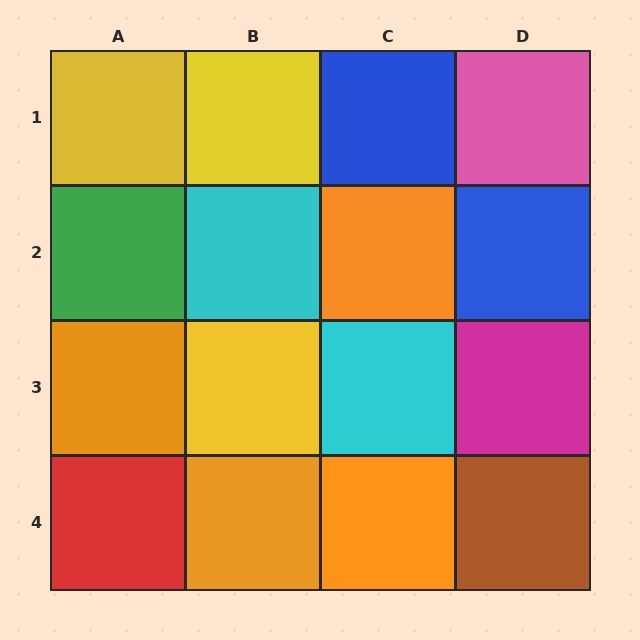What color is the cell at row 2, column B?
Cyan.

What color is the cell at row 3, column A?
Orange.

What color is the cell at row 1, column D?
Pink.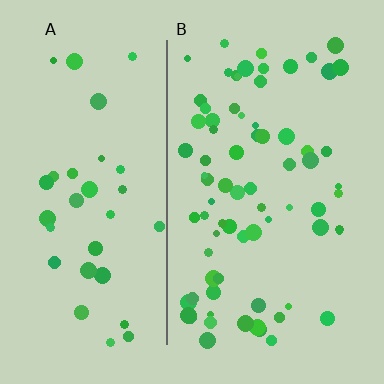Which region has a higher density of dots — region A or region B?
B (the right).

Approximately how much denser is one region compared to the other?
Approximately 2.1× — region B over region A.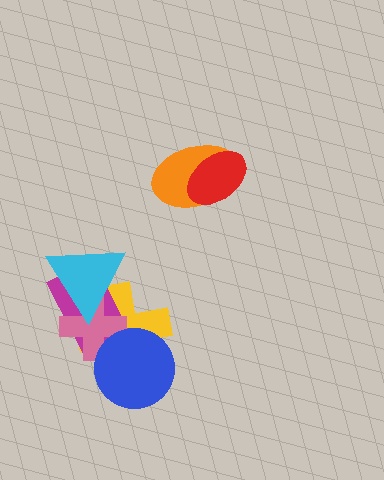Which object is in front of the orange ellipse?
The red ellipse is in front of the orange ellipse.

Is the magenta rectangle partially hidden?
Yes, it is partially covered by another shape.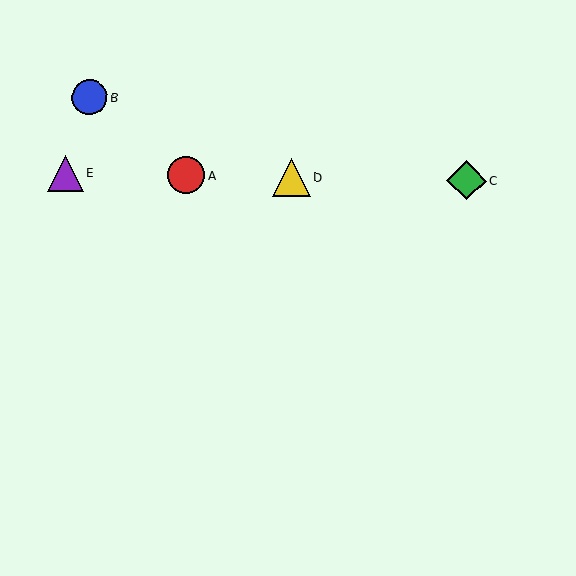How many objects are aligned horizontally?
4 objects (A, C, D, E) are aligned horizontally.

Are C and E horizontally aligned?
Yes, both are at y≈180.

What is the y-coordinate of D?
Object D is at y≈177.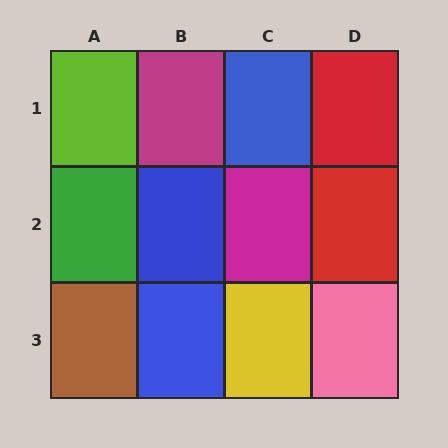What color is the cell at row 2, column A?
Green.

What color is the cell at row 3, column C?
Yellow.